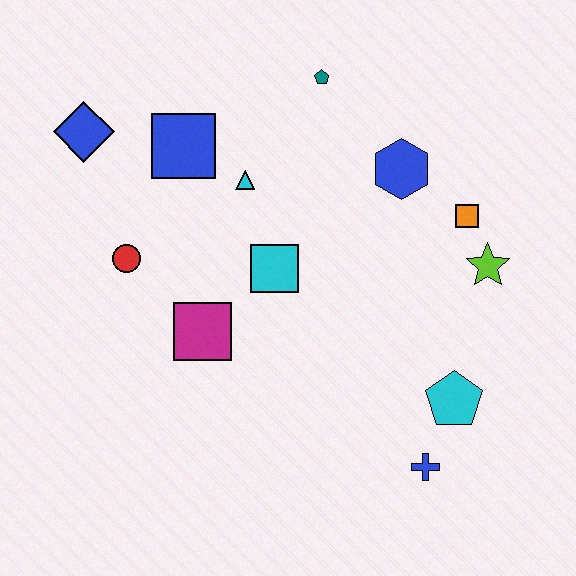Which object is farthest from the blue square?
The blue cross is farthest from the blue square.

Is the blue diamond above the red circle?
Yes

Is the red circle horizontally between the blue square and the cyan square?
No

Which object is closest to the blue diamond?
The blue square is closest to the blue diamond.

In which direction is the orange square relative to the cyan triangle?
The orange square is to the right of the cyan triangle.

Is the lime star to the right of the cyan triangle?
Yes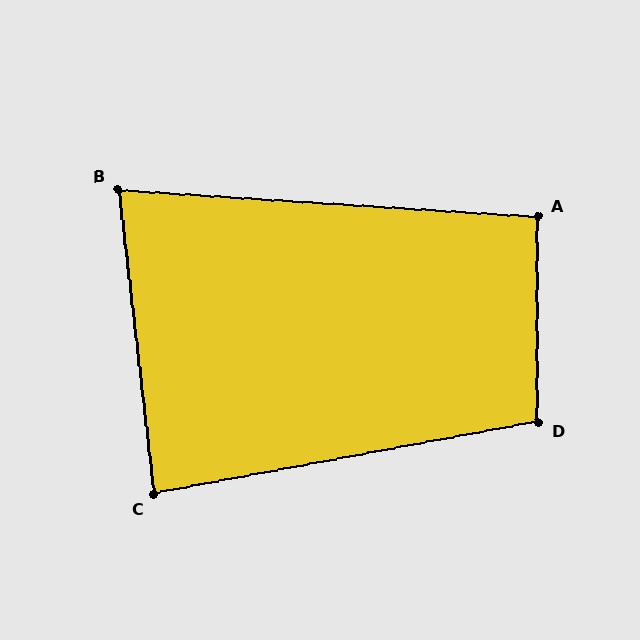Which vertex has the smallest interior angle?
B, at approximately 80 degrees.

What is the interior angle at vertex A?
Approximately 94 degrees (approximately right).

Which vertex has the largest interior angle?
D, at approximately 100 degrees.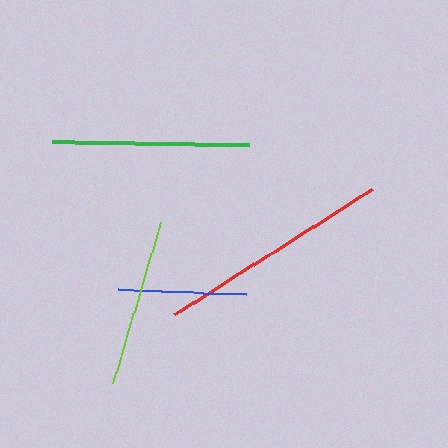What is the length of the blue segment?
The blue segment is approximately 128 pixels long.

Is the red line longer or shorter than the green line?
The red line is longer than the green line.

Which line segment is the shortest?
The blue line is the shortest at approximately 128 pixels.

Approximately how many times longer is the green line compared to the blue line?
The green line is approximately 1.5 times the length of the blue line.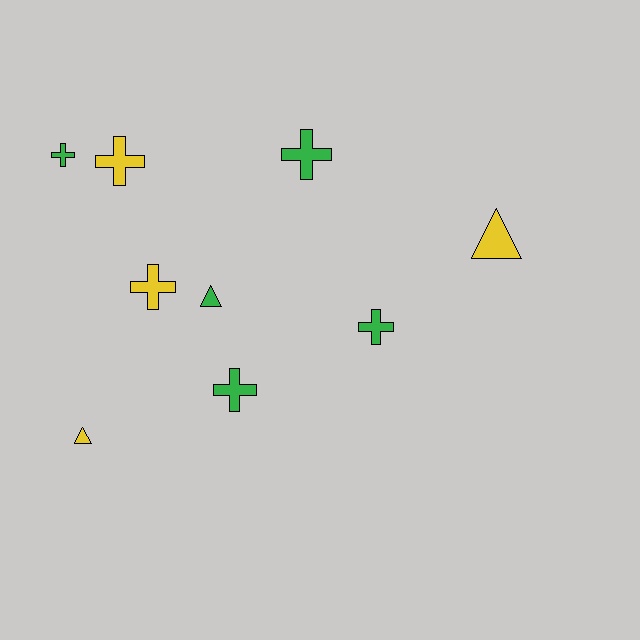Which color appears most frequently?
Green, with 5 objects.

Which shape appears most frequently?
Cross, with 6 objects.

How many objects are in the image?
There are 9 objects.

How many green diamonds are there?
There are no green diamonds.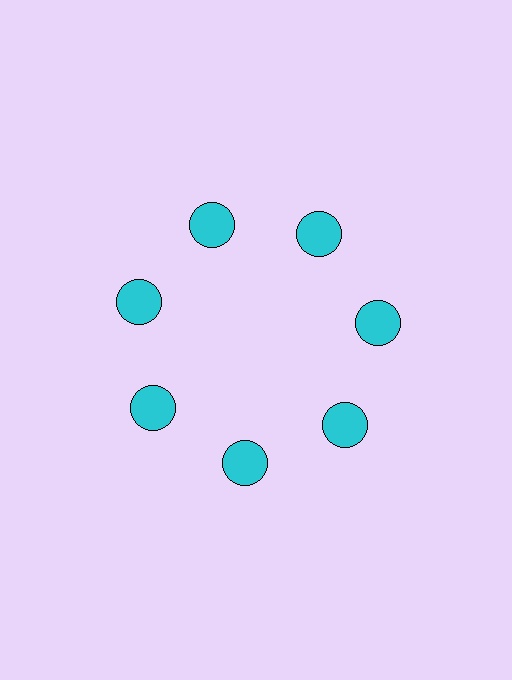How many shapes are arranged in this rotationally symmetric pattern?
There are 7 shapes, arranged in 7 groups of 1.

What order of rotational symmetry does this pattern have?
This pattern has 7-fold rotational symmetry.